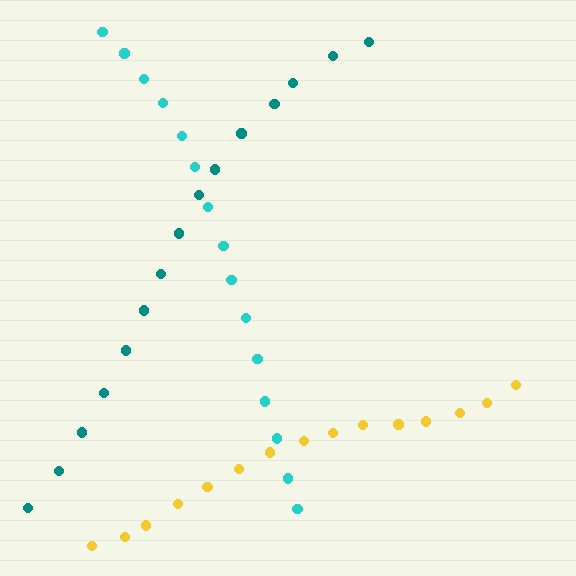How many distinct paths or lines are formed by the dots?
There are 3 distinct paths.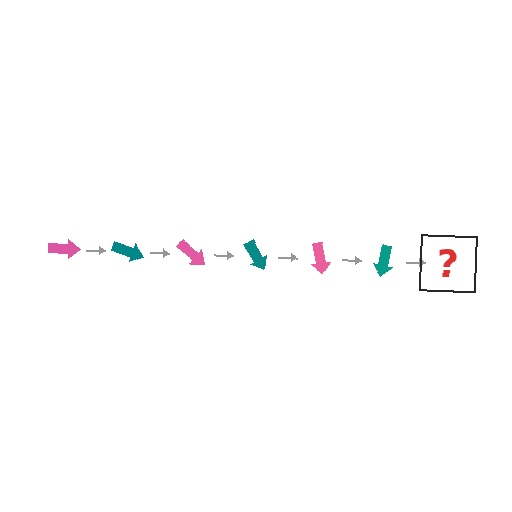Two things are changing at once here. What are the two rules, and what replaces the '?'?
The two rules are that it rotates 20 degrees each step and the color cycles through pink and teal. The '?' should be a pink arrow, rotated 120 degrees from the start.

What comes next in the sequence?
The next element should be a pink arrow, rotated 120 degrees from the start.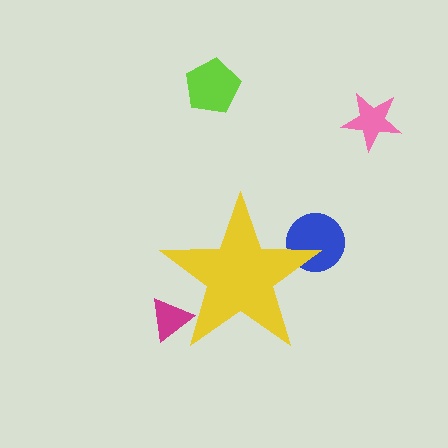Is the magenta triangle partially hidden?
Yes, the magenta triangle is partially hidden behind the yellow star.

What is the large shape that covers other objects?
A yellow star.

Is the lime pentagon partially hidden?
No, the lime pentagon is fully visible.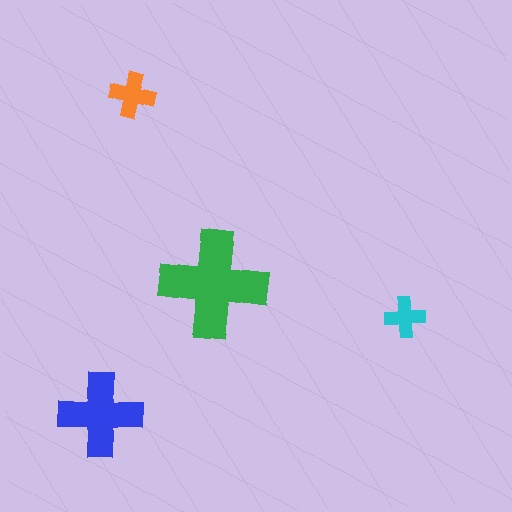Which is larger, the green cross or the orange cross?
The green one.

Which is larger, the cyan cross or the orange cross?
The orange one.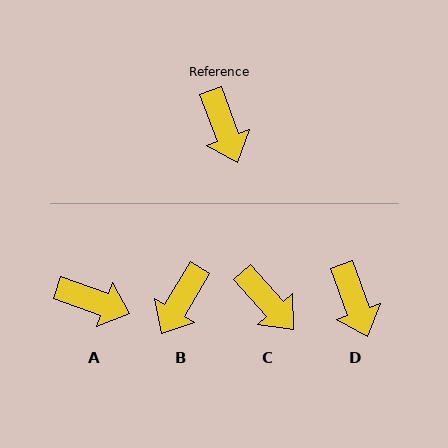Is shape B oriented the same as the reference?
No, it is off by about 50 degrees.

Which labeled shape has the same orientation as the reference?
D.